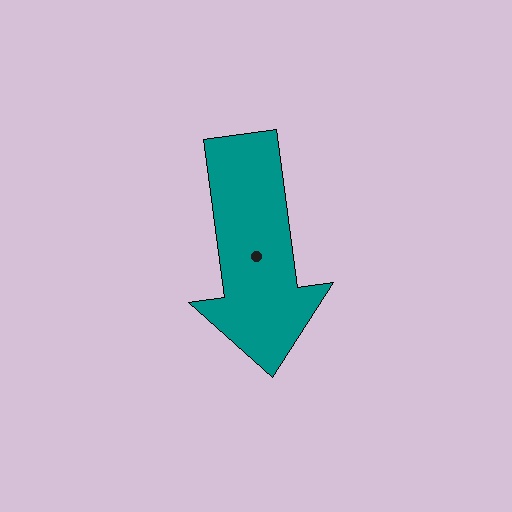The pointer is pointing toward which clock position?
Roughly 6 o'clock.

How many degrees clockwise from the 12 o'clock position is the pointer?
Approximately 172 degrees.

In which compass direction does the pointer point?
South.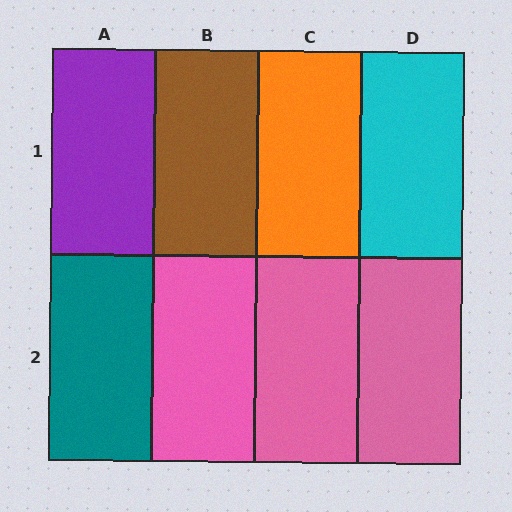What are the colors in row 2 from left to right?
Teal, pink, pink, pink.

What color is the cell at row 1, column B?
Brown.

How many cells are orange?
1 cell is orange.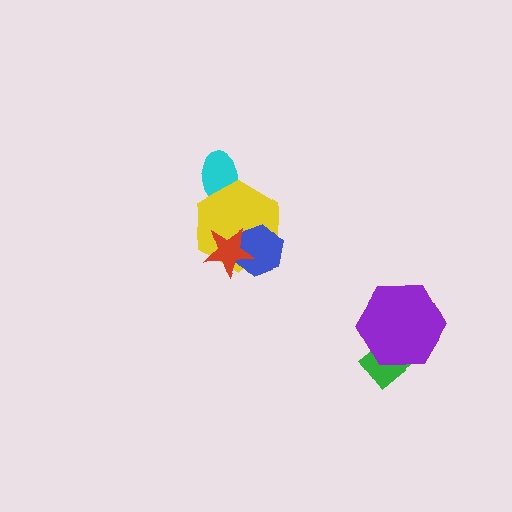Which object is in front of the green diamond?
The purple hexagon is in front of the green diamond.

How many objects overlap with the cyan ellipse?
1 object overlaps with the cyan ellipse.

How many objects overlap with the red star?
2 objects overlap with the red star.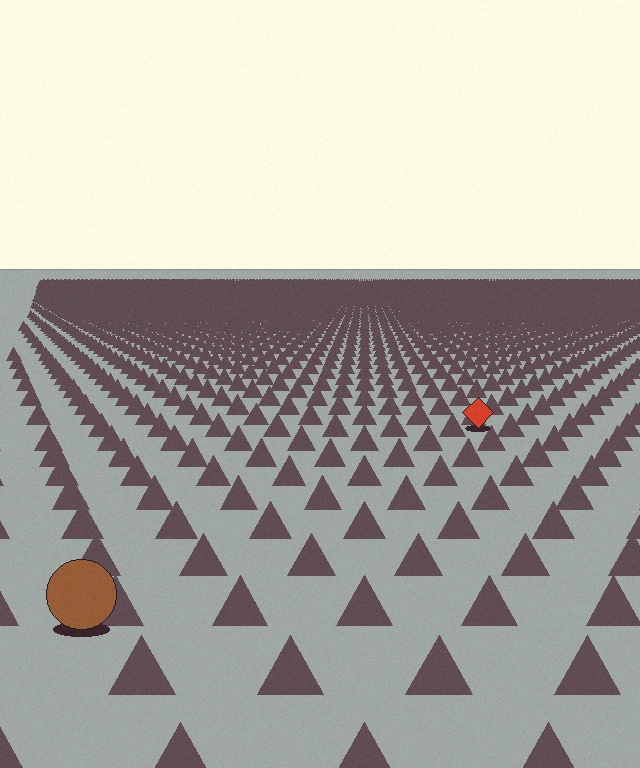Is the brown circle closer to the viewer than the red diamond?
Yes. The brown circle is closer — you can tell from the texture gradient: the ground texture is coarser near it.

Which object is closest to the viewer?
The brown circle is closest. The texture marks near it are larger and more spread out.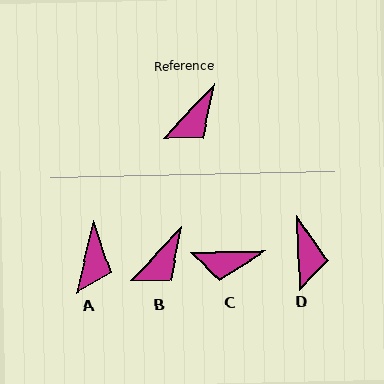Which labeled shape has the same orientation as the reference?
B.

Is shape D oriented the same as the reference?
No, it is off by about 46 degrees.